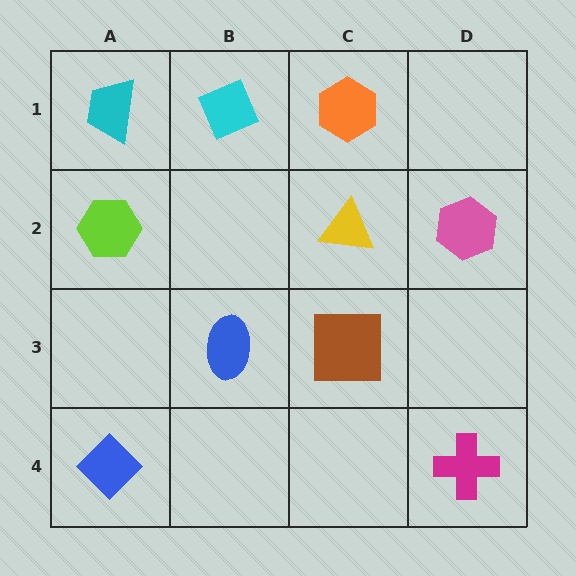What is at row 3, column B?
A blue ellipse.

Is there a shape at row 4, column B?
No, that cell is empty.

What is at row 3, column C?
A brown square.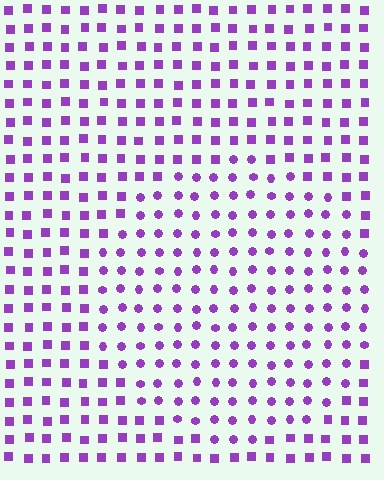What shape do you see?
I see a circle.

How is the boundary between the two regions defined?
The boundary is defined by a change in element shape: circles inside vs. squares outside. All elements share the same color and spacing.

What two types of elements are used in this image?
The image uses circles inside the circle region and squares outside it.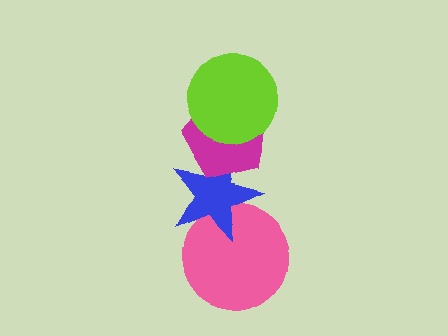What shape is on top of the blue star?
The magenta pentagon is on top of the blue star.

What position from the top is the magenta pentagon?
The magenta pentagon is 2nd from the top.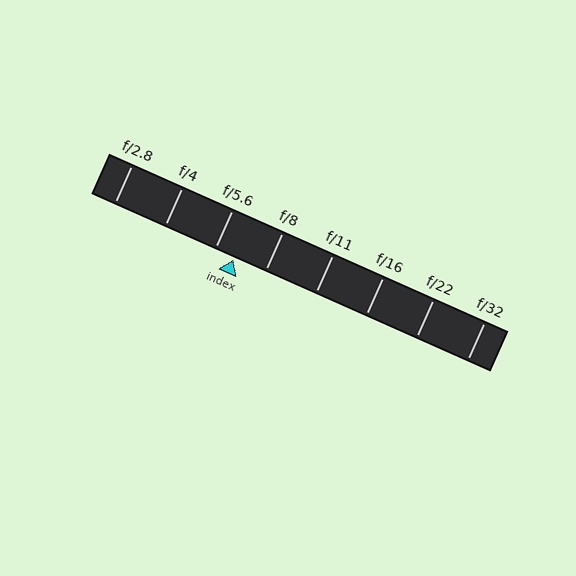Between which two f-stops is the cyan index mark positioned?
The index mark is between f/5.6 and f/8.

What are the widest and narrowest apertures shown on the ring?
The widest aperture shown is f/2.8 and the narrowest is f/32.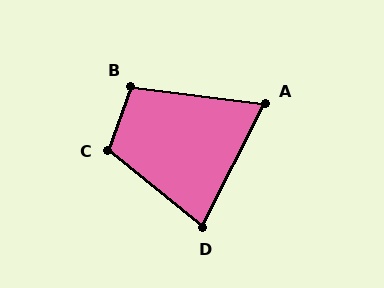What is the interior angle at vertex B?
Approximately 102 degrees (obtuse).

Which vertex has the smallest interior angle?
A, at approximately 70 degrees.